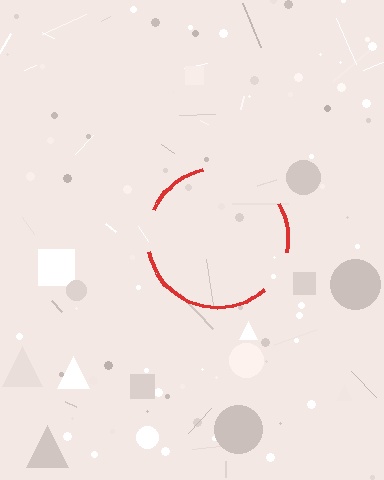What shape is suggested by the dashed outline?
The dashed outline suggests a circle.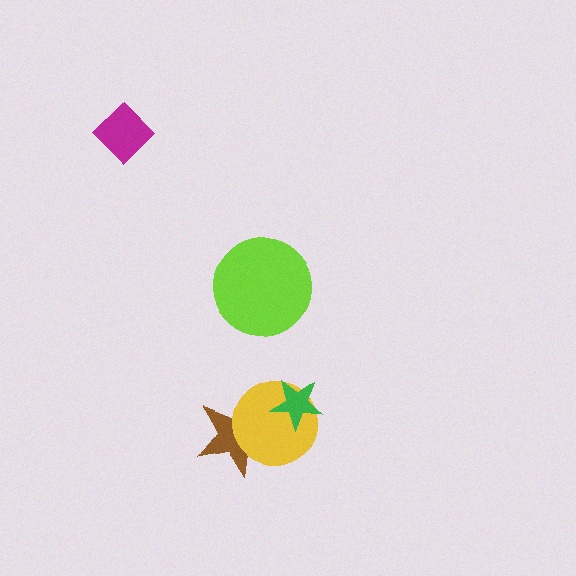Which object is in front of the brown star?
The yellow circle is in front of the brown star.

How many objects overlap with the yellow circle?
2 objects overlap with the yellow circle.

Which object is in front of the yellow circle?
The green star is in front of the yellow circle.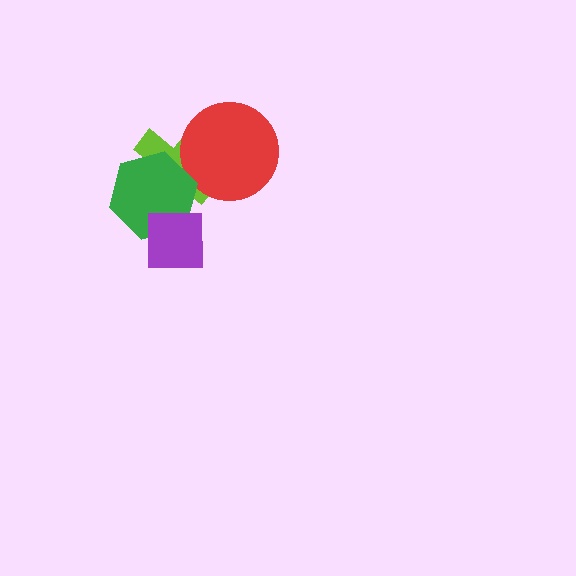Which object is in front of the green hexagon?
The purple square is in front of the green hexagon.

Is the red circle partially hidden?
No, no other shape covers it.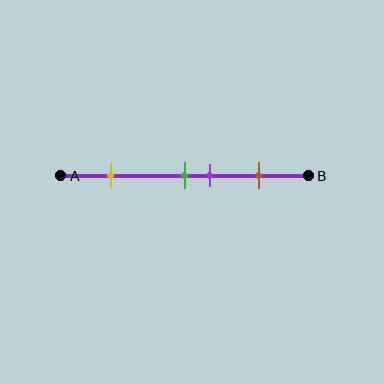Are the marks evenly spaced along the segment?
No, the marks are not evenly spaced.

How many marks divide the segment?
There are 4 marks dividing the segment.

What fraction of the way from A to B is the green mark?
The green mark is approximately 50% (0.5) of the way from A to B.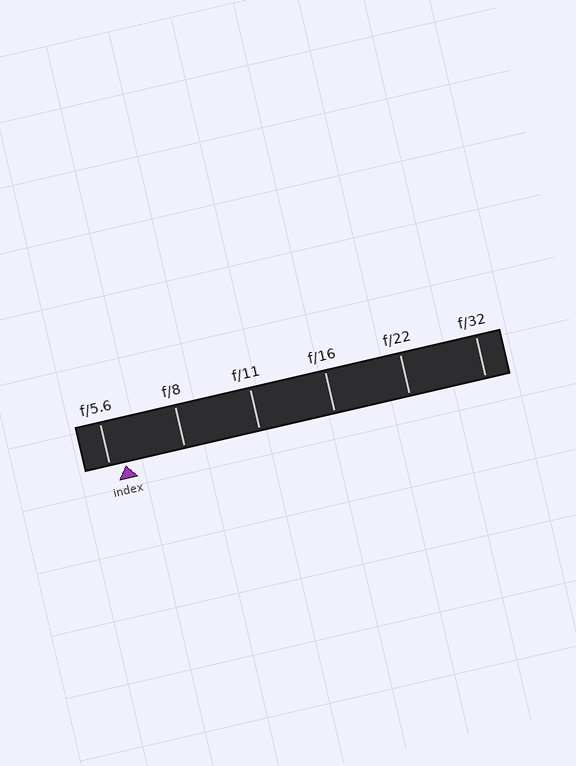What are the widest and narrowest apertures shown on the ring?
The widest aperture shown is f/5.6 and the narrowest is f/32.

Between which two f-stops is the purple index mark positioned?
The index mark is between f/5.6 and f/8.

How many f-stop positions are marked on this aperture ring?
There are 6 f-stop positions marked.